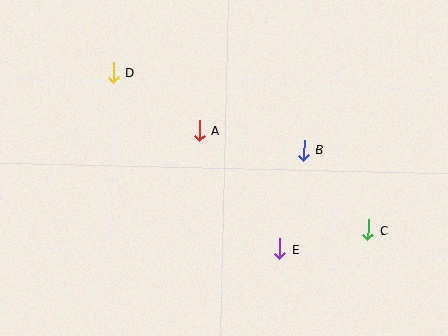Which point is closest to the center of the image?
Point A at (199, 131) is closest to the center.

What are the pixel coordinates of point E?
Point E is at (280, 249).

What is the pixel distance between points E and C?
The distance between E and C is 90 pixels.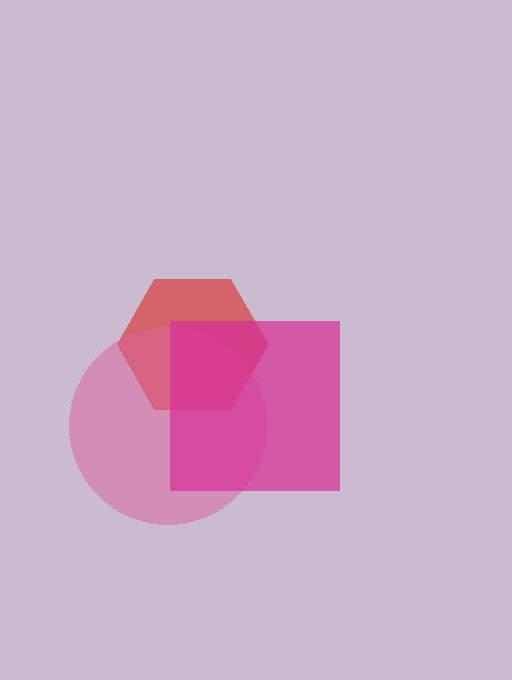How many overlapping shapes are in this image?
There are 3 overlapping shapes in the image.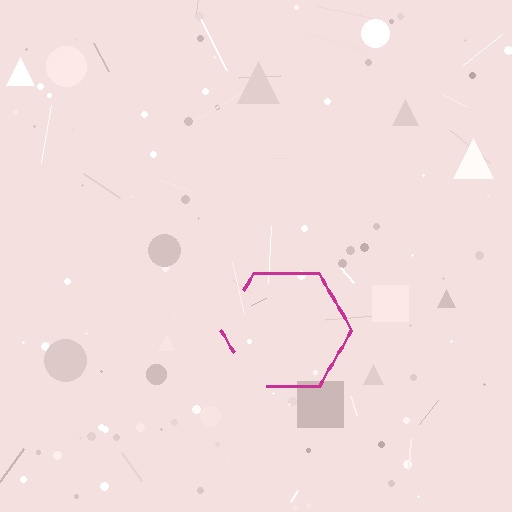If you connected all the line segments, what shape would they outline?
They would outline a hexagon.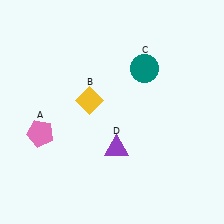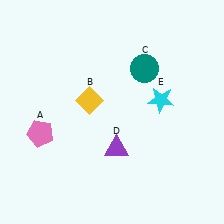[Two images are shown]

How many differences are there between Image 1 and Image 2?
There is 1 difference between the two images.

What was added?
A cyan star (E) was added in Image 2.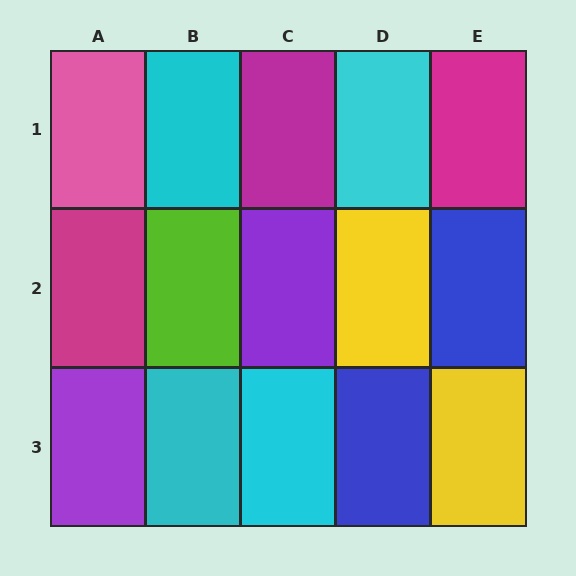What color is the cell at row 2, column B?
Lime.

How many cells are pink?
1 cell is pink.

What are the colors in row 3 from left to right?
Purple, cyan, cyan, blue, yellow.